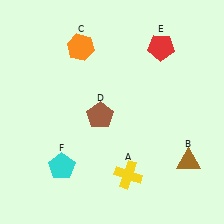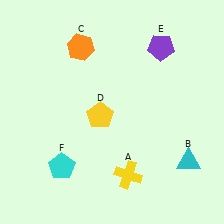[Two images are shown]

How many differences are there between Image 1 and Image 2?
There are 3 differences between the two images.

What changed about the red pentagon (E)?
In Image 1, E is red. In Image 2, it changed to purple.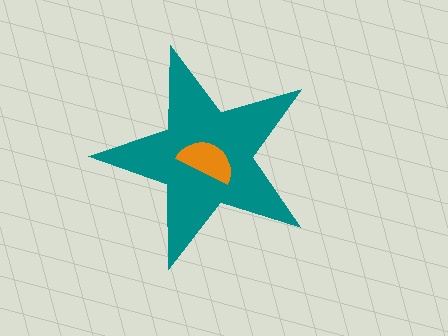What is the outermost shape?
The teal star.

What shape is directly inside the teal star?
The orange semicircle.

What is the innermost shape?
The orange semicircle.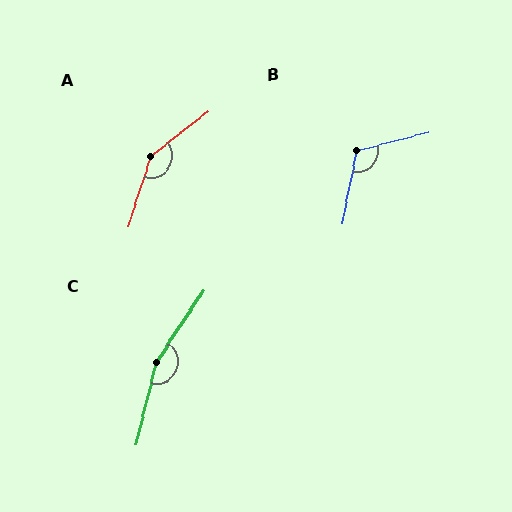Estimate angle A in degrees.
Approximately 146 degrees.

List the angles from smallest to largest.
B (116°), A (146°), C (160°).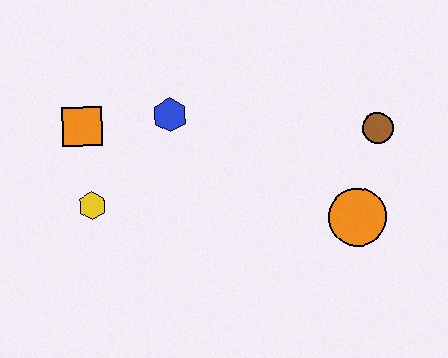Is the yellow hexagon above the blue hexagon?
No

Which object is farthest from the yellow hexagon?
The brown circle is farthest from the yellow hexagon.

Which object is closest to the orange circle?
The brown circle is closest to the orange circle.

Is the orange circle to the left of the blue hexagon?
No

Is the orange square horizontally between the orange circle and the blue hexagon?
No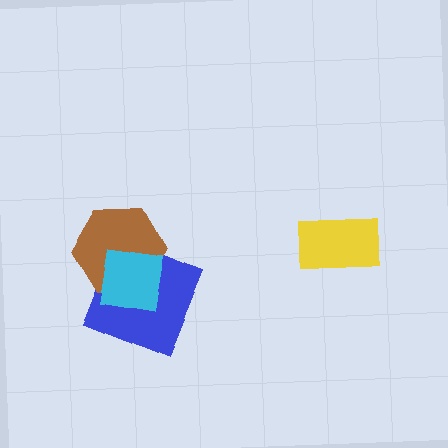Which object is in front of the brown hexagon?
The cyan square is in front of the brown hexagon.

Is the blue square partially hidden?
Yes, it is partially covered by another shape.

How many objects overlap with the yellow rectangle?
0 objects overlap with the yellow rectangle.